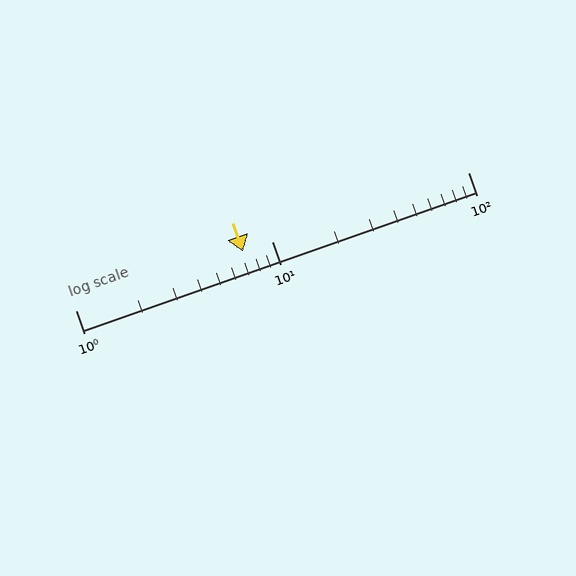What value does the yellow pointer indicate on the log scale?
The pointer indicates approximately 7.1.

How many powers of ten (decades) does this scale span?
The scale spans 2 decades, from 1 to 100.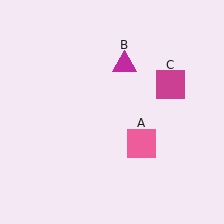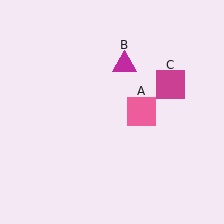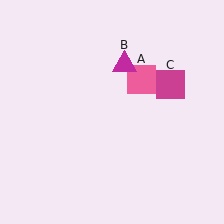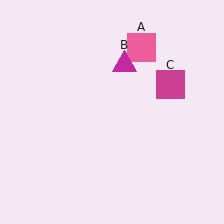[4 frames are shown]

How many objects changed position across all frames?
1 object changed position: pink square (object A).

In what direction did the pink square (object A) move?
The pink square (object A) moved up.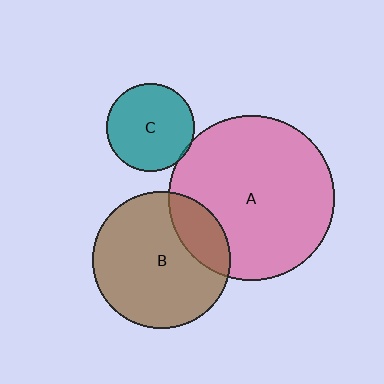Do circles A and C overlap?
Yes.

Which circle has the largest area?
Circle A (pink).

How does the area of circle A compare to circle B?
Approximately 1.4 times.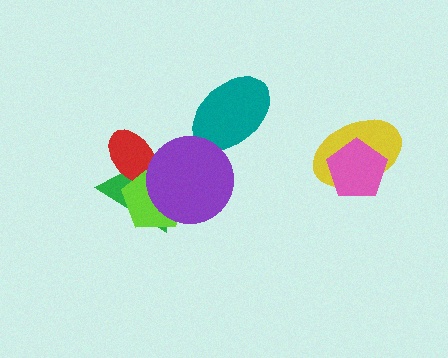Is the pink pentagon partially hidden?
No, no other shape covers it.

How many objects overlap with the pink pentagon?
1 object overlaps with the pink pentagon.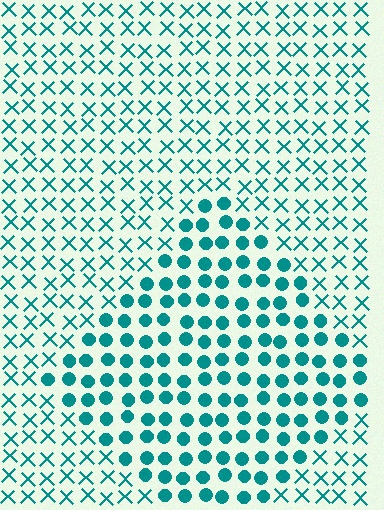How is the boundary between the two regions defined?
The boundary is defined by a change in element shape: circles inside vs. X marks outside. All elements share the same color and spacing.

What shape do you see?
I see a diamond.